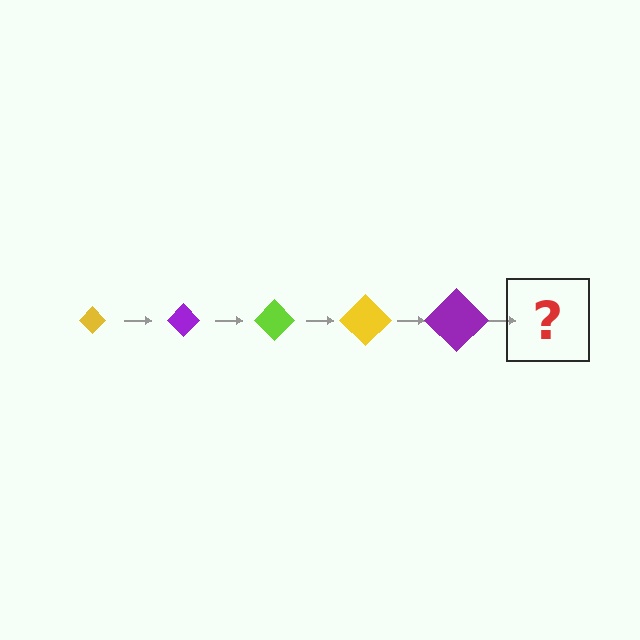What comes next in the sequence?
The next element should be a lime diamond, larger than the previous one.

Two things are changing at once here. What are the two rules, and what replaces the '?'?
The two rules are that the diamond grows larger each step and the color cycles through yellow, purple, and lime. The '?' should be a lime diamond, larger than the previous one.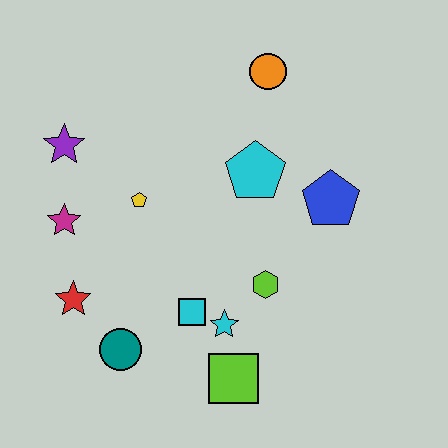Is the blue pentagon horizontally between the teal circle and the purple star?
No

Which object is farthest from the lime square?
The orange circle is farthest from the lime square.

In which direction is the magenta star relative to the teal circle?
The magenta star is above the teal circle.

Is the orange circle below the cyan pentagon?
No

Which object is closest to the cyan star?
The cyan square is closest to the cyan star.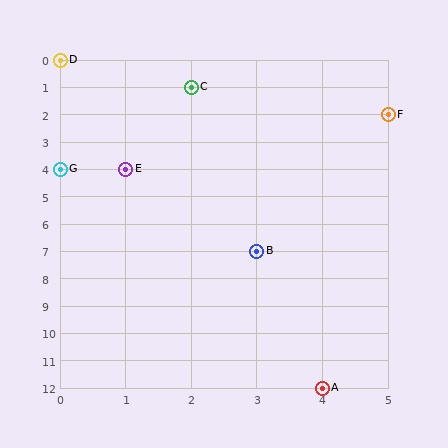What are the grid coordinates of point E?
Point E is at grid coordinates (1, 4).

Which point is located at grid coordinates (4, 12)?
Point A is at (4, 12).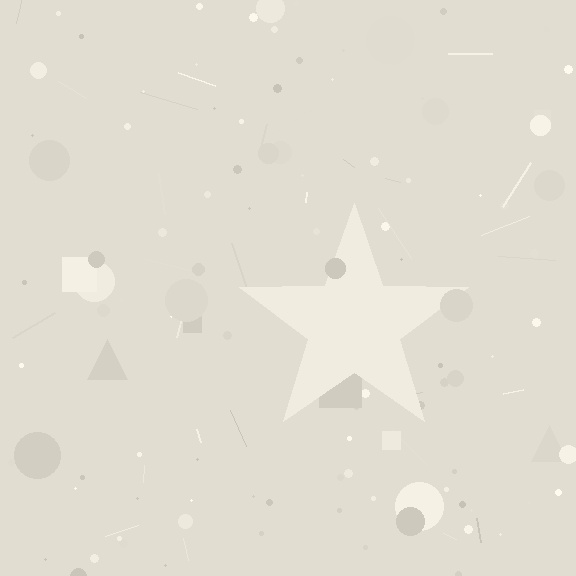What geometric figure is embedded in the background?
A star is embedded in the background.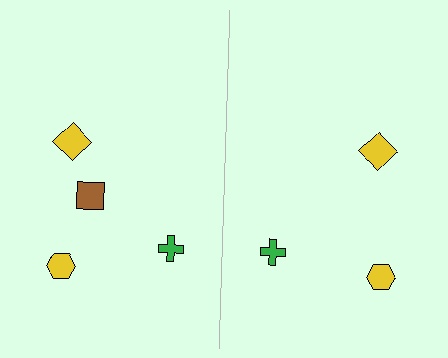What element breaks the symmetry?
A brown square is missing from the right side.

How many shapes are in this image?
There are 7 shapes in this image.